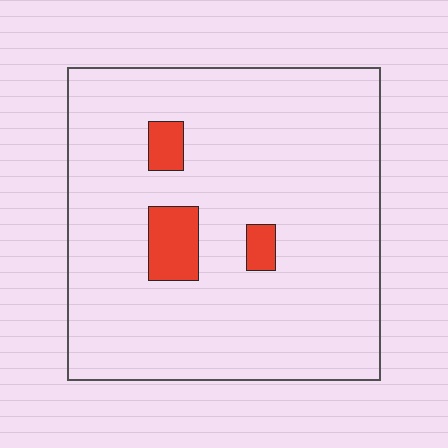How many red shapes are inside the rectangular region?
3.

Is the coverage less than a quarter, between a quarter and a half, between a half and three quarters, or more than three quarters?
Less than a quarter.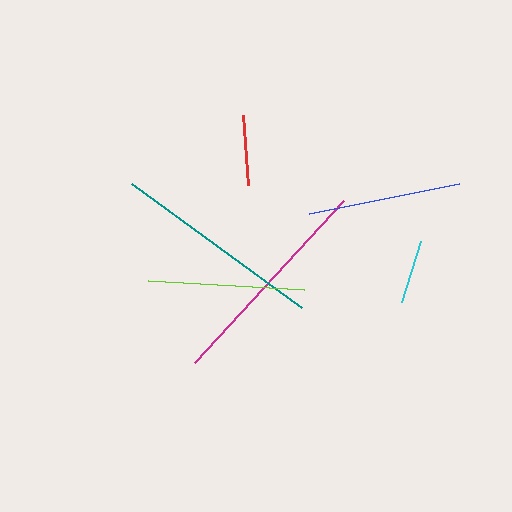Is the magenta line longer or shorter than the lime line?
The magenta line is longer than the lime line.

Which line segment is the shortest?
The cyan line is the shortest at approximately 63 pixels.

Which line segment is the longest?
The magenta line is the longest at approximately 220 pixels.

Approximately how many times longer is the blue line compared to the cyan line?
The blue line is approximately 2.4 times the length of the cyan line.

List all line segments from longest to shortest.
From longest to shortest: magenta, teal, lime, blue, red, cyan.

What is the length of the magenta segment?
The magenta segment is approximately 220 pixels long.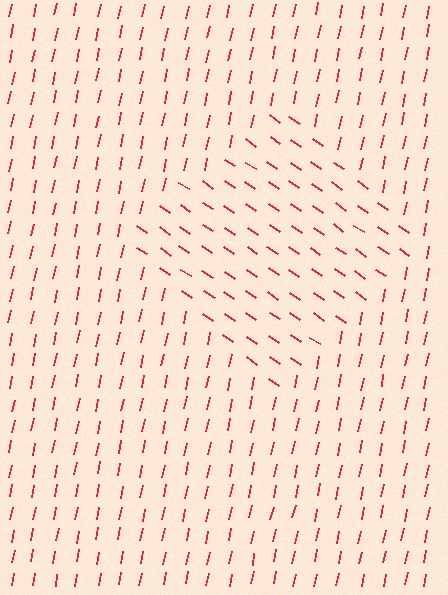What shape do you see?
I see a diamond.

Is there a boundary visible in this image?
Yes, there is a texture boundary formed by a change in line orientation.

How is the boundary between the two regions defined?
The boundary is defined purely by a change in line orientation (approximately 67 degrees difference). All lines are the same color and thickness.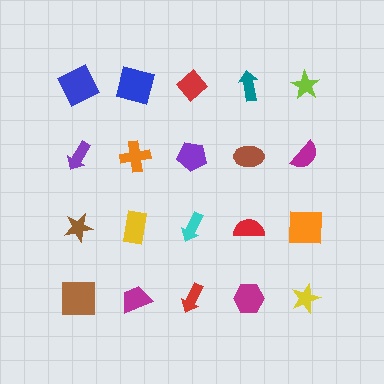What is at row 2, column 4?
A brown ellipse.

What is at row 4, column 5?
A yellow star.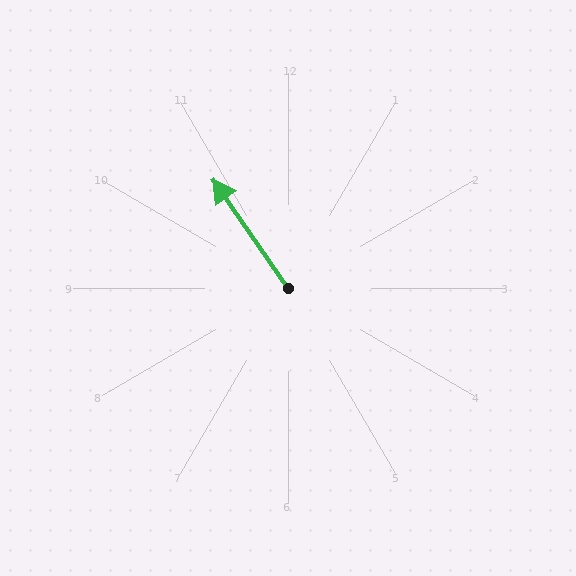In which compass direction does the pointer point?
Northwest.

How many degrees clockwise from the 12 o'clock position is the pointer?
Approximately 325 degrees.